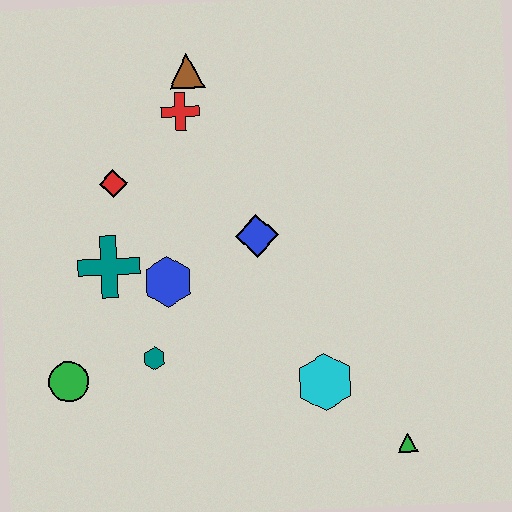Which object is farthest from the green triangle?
The brown triangle is farthest from the green triangle.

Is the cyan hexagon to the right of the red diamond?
Yes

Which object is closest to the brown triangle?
The red cross is closest to the brown triangle.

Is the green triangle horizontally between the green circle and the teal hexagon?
No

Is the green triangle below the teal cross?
Yes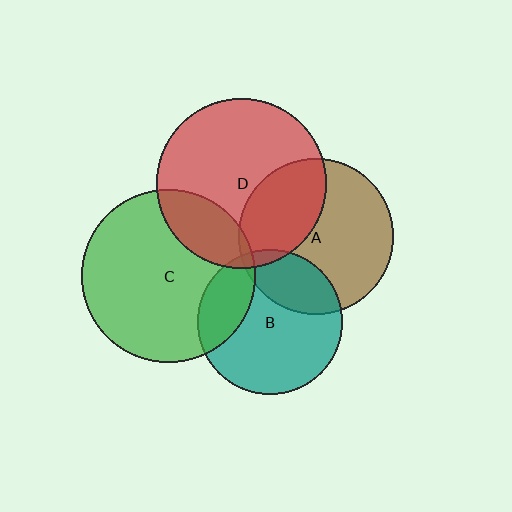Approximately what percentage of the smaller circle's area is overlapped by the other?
Approximately 5%.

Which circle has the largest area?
Circle C (green).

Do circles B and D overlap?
Yes.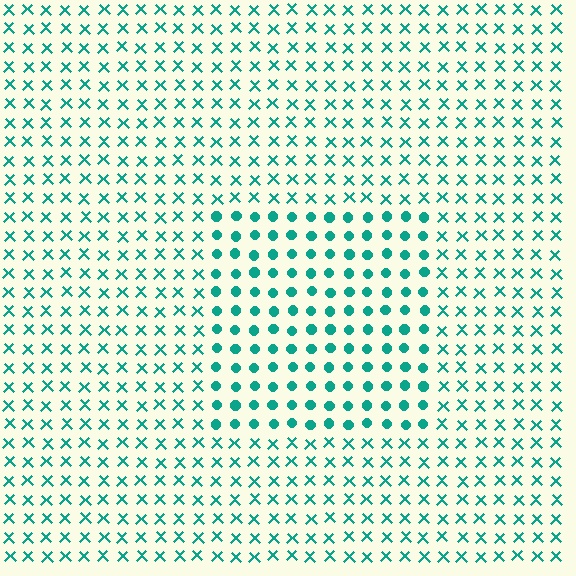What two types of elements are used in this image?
The image uses circles inside the rectangle region and X marks outside it.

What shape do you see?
I see a rectangle.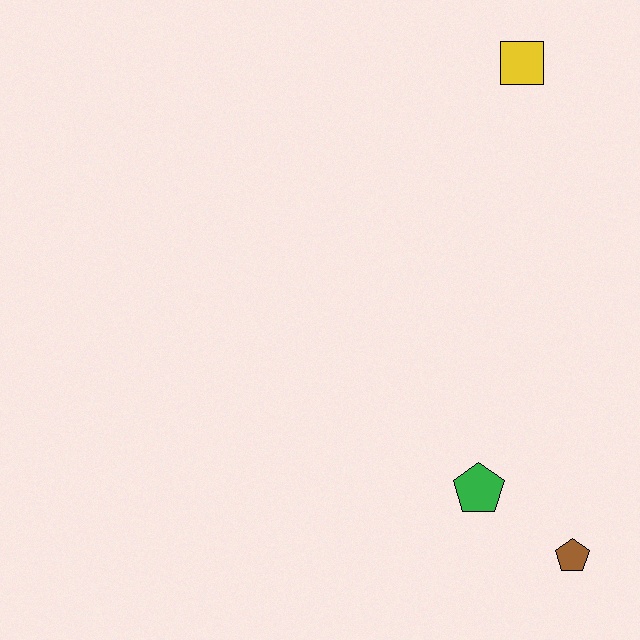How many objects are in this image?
There are 3 objects.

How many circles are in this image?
There are no circles.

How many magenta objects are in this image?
There are no magenta objects.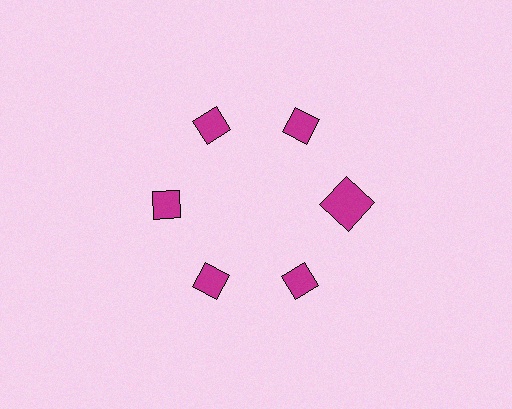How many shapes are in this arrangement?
There are 6 shapes arranged in a ring pattern.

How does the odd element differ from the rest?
It has a different shape: square instead of diamond.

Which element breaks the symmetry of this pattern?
The magenta square at roughly the 3 o'clock position breaks the symmetry. All other shapes are magenta diamonds.